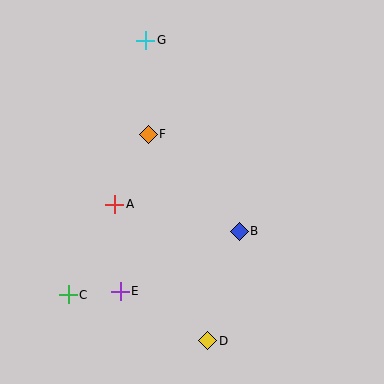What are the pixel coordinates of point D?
Point D is at (208, 341).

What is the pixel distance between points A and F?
The distance between A and F is 77 pixels.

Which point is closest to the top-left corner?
Point G is closest to the top-left corner.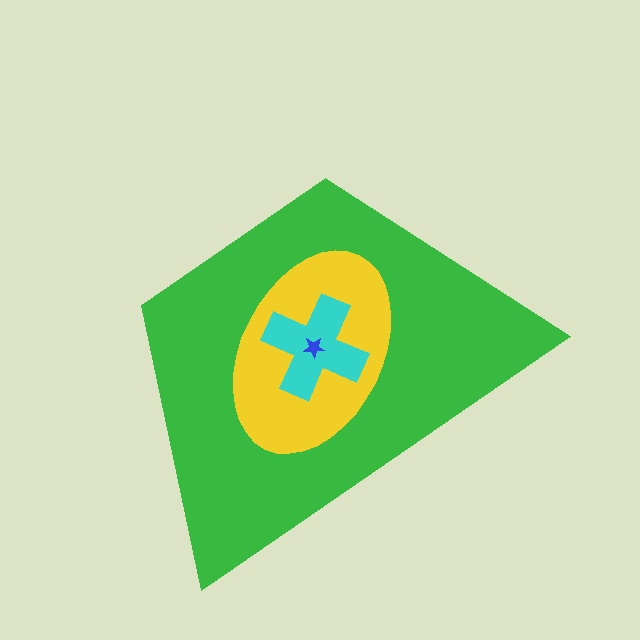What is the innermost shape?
The blue star.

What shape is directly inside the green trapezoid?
The yellow ellipse.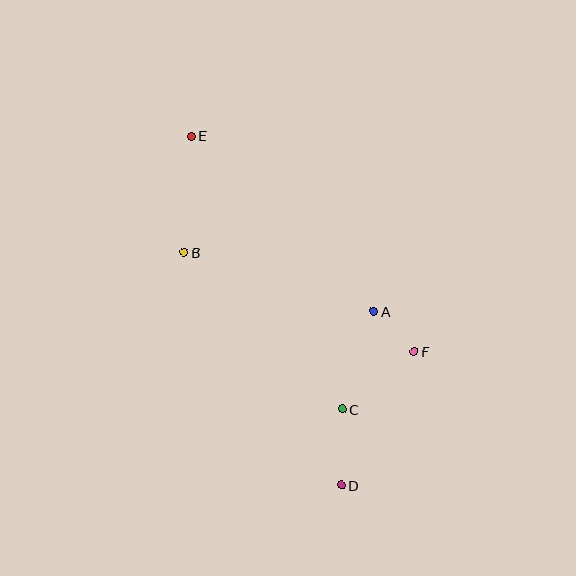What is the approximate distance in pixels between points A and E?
The distance between A and E is approximately 252 pixels.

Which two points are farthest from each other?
Points D and E are farthest from each other.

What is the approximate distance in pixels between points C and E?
The distance between C and E is approximately 312 pixels.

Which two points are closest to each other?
Points A and F are closest to each other.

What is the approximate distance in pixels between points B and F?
The distance between B and F is approximately 251 pixels.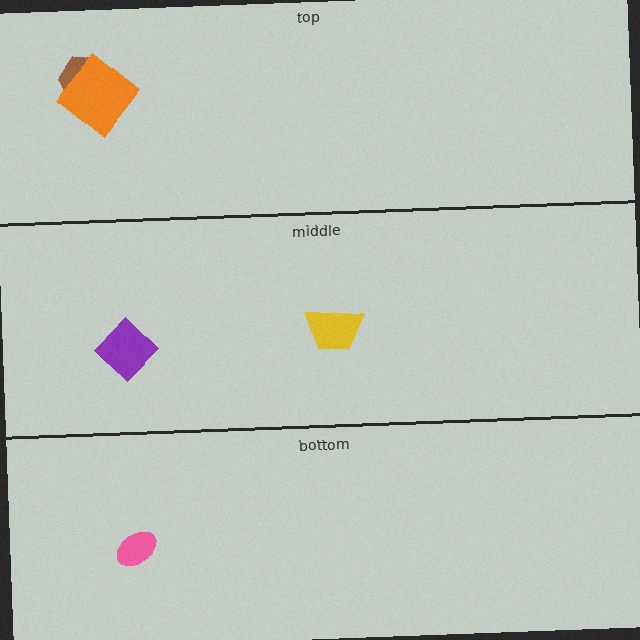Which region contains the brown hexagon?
The top region.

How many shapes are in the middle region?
2.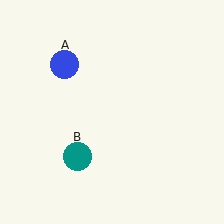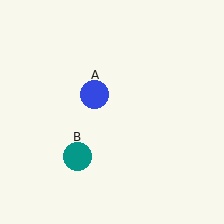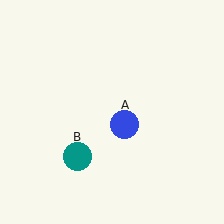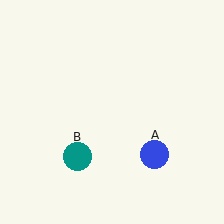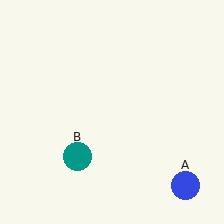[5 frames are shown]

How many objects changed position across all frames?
1 object changed position: blue circle (object A).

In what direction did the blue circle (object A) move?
The blue circle (object A) moved down and to the right.